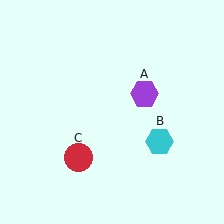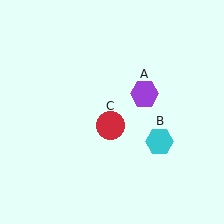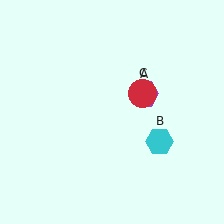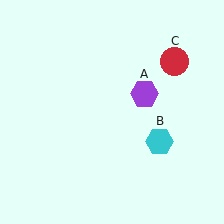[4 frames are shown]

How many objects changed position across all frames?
1 object changed position: red circle (object C).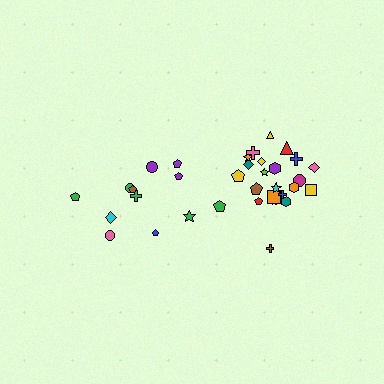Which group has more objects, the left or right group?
The right group.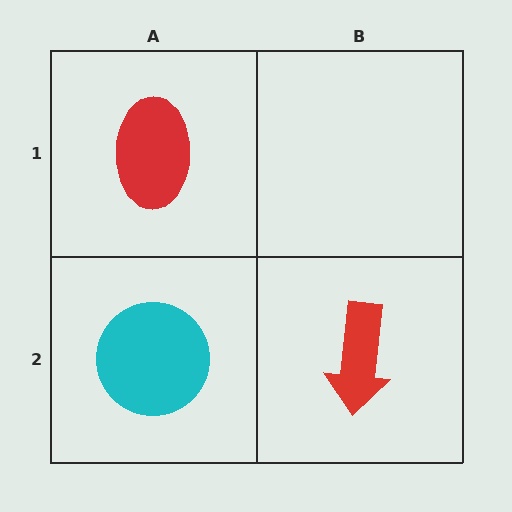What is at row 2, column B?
A red arrow.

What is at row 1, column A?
A red ellipse.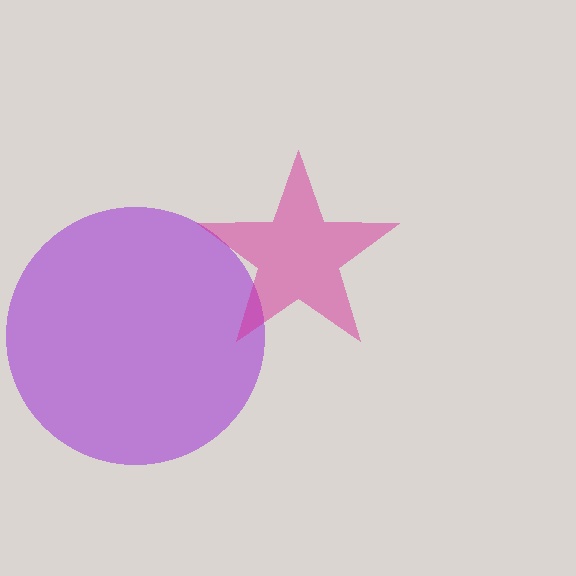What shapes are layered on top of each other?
The layered shapes are: a purple circle, a magenta star.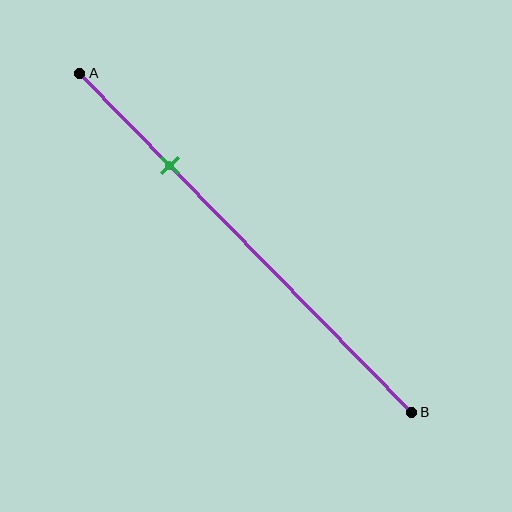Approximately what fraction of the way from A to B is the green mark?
The green mark is approximately 25% of the way from A to B.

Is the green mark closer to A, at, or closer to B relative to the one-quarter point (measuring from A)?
The green mark is approximately at the one-quarter point of segment AB.